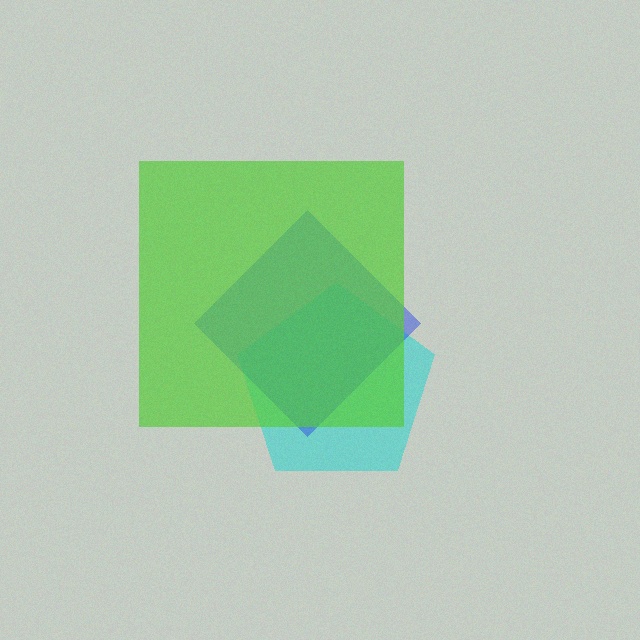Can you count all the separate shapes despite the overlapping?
Yes, there are 3 separate shapes.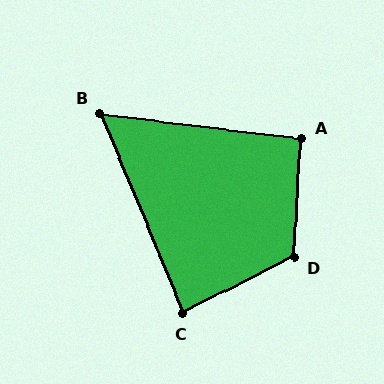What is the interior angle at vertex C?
Approximately 86 degrees (approximately right).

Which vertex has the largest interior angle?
D, at approximately 120 degrees.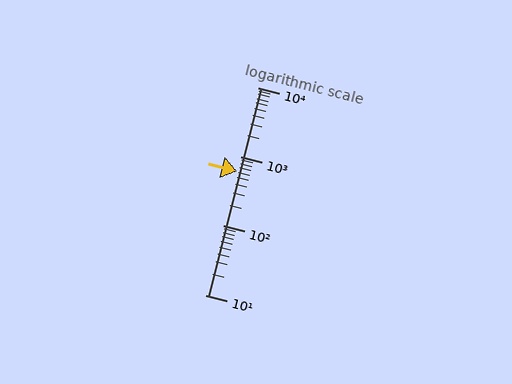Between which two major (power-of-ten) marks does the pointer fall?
The pointer is between 100 and 1000.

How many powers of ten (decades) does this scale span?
The scale spans 3 decades, from 10 to 10000.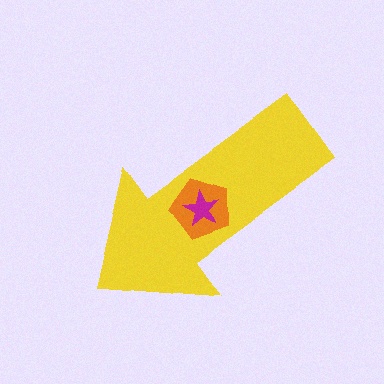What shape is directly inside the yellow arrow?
The orange pentagon.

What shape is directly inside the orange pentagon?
The magenta star.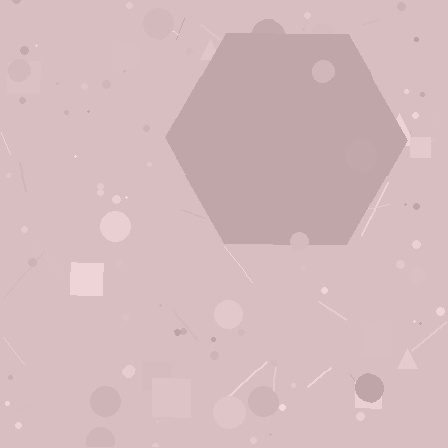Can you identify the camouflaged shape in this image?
The camouflaged shape is a hexagon.